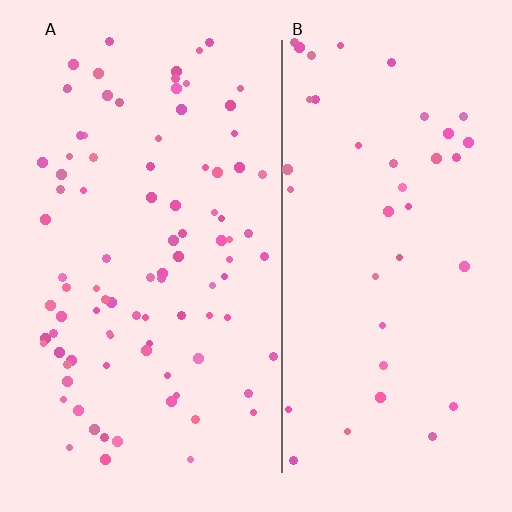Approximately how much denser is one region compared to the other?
Approximately 2.3× — region A over region B.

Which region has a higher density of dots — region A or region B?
A (the left).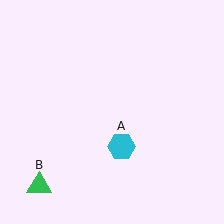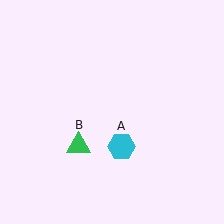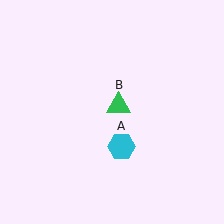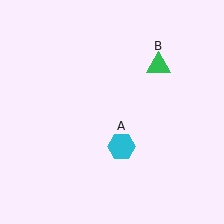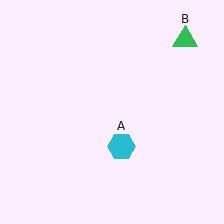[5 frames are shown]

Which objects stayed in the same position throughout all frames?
Cyan hexagon (object A) remained stationary.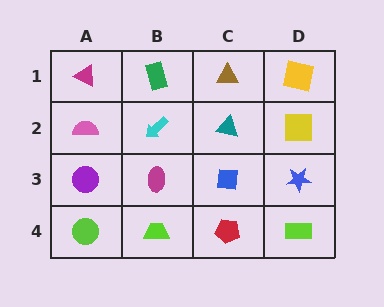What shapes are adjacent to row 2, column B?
A green rectangle (row 1, column B), a magenta ellipse (row 3, column B), a pink semicircle (row 2, column A), a teal triangle (row 2, column C).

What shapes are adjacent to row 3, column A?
A pink semicircle (row 2, column A), a lime circle (row 4, column A), a magenta ellipse (row 3, column B).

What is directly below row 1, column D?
A yellow square.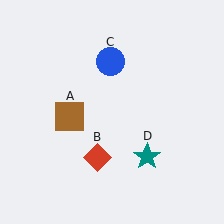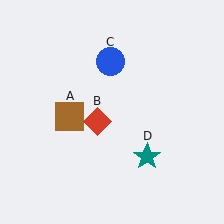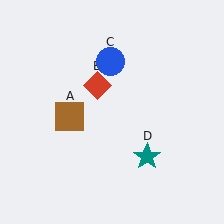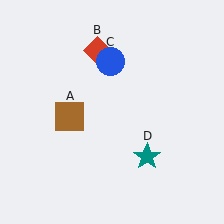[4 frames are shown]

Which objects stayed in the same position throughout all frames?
Brown square (object A) and blue circle (object C) and teal star (object D) remained stationary.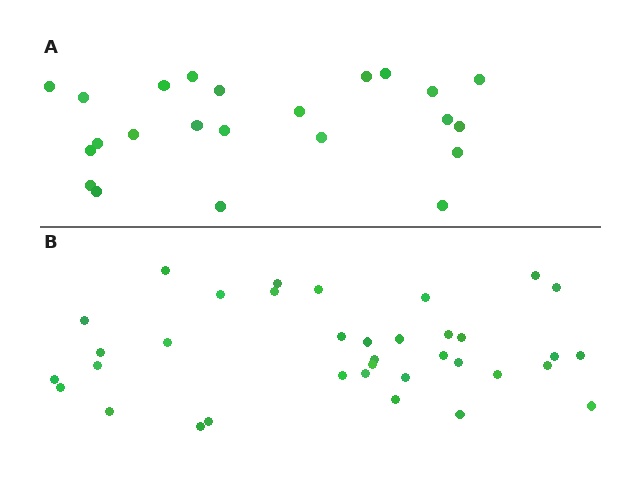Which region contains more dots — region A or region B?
Region B (the bottom region) has more dots.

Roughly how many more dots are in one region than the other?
Region B has approximately 15 more dots than region A.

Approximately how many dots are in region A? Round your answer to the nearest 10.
About 20 dots. (The exact count is 23, which rounds to 20.)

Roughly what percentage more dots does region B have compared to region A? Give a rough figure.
About 55% more.